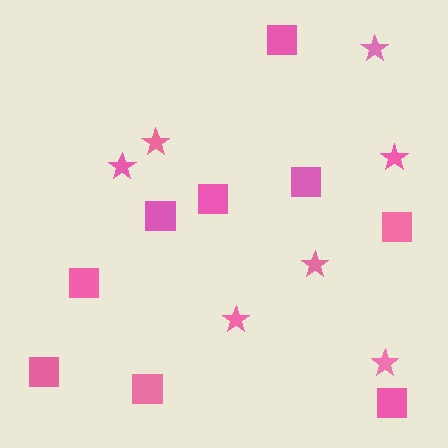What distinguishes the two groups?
There are 2 groups: one group of squares (9) and one group of stars (7).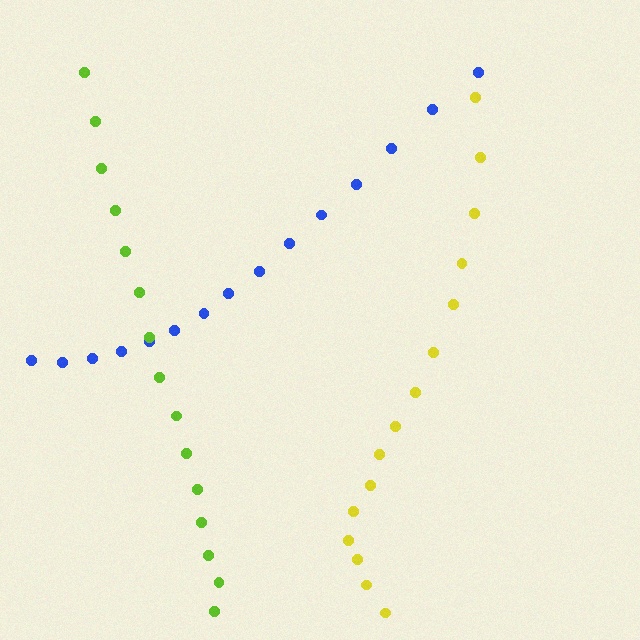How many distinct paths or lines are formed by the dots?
There are 3 distinct paths.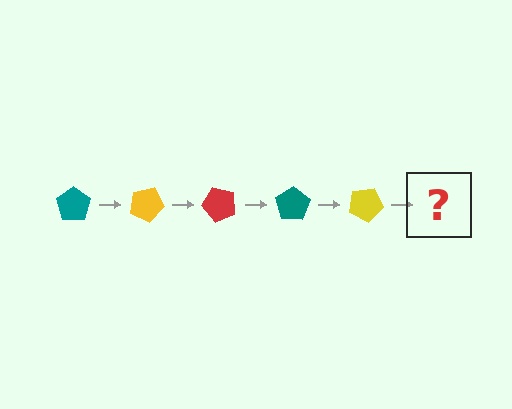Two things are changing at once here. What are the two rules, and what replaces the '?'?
The two rules are that it rotates 25 degrees each step and the color cycles through teal, yellow, and red. The '?' should be a red pentagon, rotated 125 degrees from the start.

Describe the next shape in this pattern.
It should be a red pentagon, rotated 125 degrees from the start.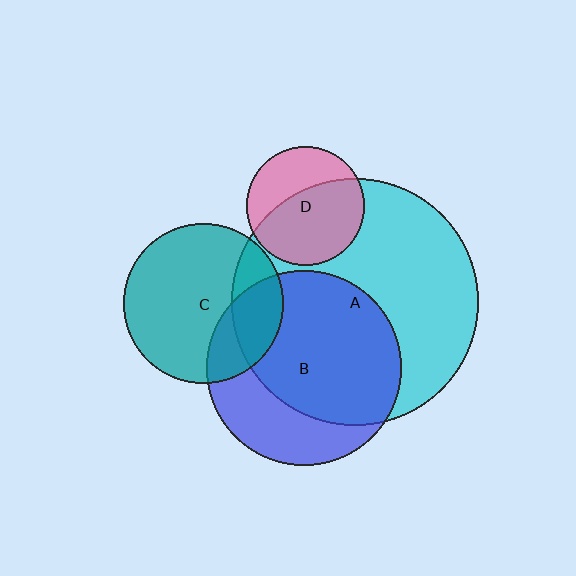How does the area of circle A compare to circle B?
Approximately 1.6 times.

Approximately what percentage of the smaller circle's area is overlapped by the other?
Approximately 25%.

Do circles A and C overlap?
Yes.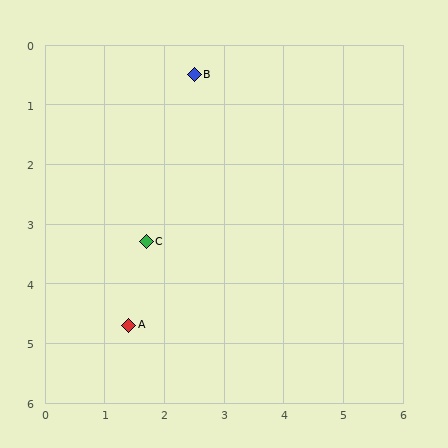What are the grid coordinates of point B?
Point B is at approximately (2.5, 0.5).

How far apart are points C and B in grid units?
Points C and B are about 2.9 grid units apart.